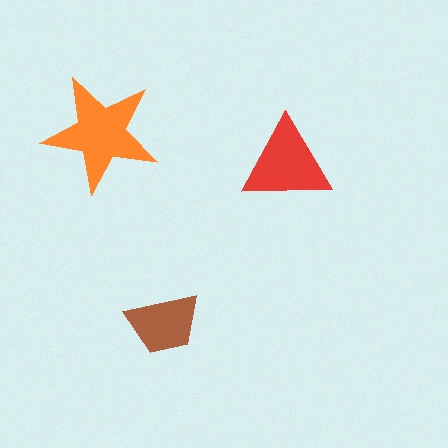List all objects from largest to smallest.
The orange star, the red triangle, the brown trapezoid.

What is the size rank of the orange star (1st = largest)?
1st.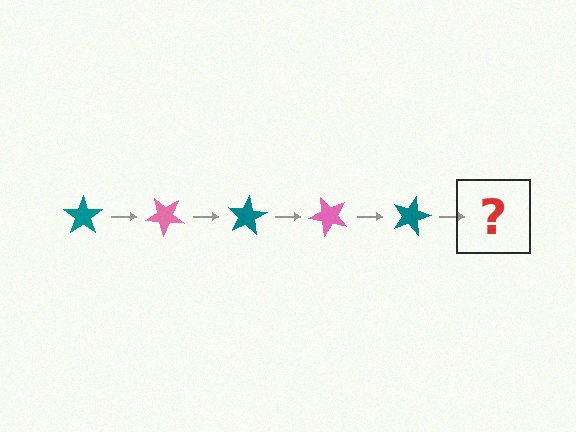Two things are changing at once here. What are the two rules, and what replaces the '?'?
The two rules are that it rotates 40 degrees each step and the color cycles through teal and pink. The '?' should be a pink star, rotated 200 degrees from the start.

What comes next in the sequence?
The next element should be a pink star, rotated 200 degrees from the start.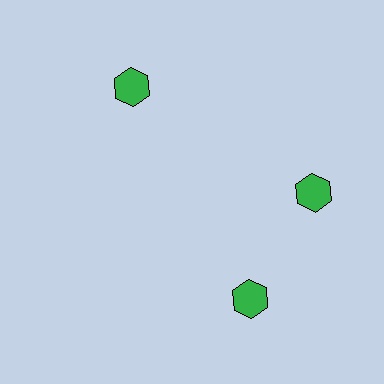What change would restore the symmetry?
The symmetry would be restored by rotating it back into even spacing with its neighbors so that all 3 hexagons sit at equal angles and equal distance from the center.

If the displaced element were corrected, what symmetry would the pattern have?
It would have 3-fold rotational symmetry — the pattern would map onto itself every 120 degrees.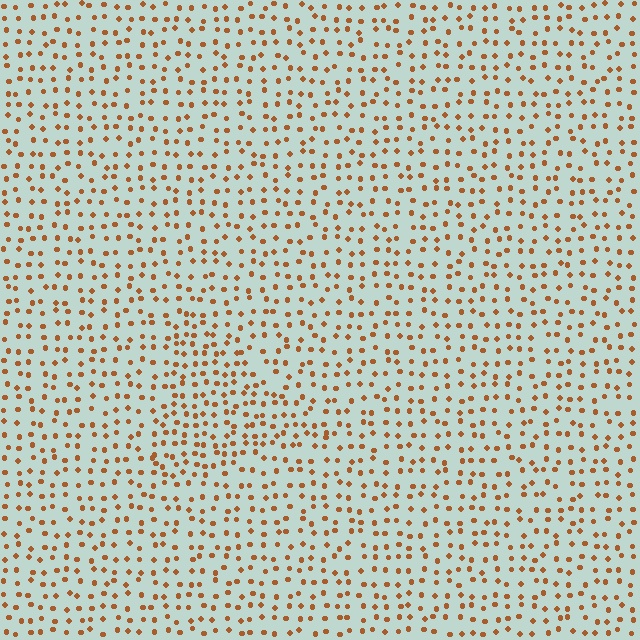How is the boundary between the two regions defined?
The boundary is defined by a change in element density (approximately 1.5x ratio). All elements are the same color, size, and shape.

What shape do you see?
I see a triangle.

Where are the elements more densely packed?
The elements are more densely packed inside the triangle boundary.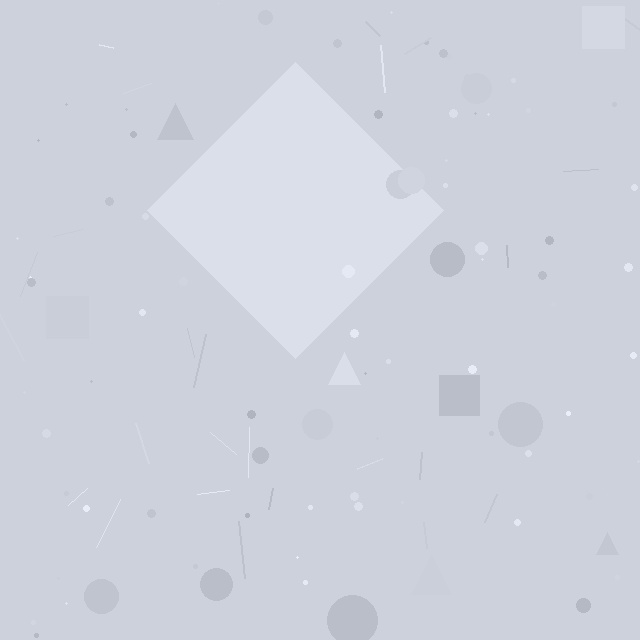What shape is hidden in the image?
A diamond is hidden in the image.